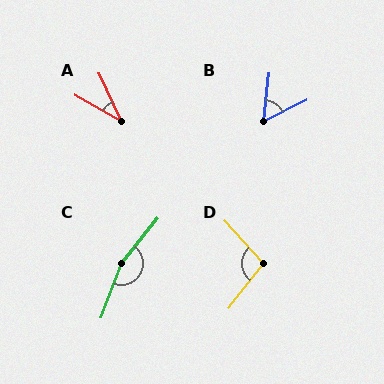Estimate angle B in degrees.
Approximately 57 degrees.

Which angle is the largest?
C, at approximately 162 degrees.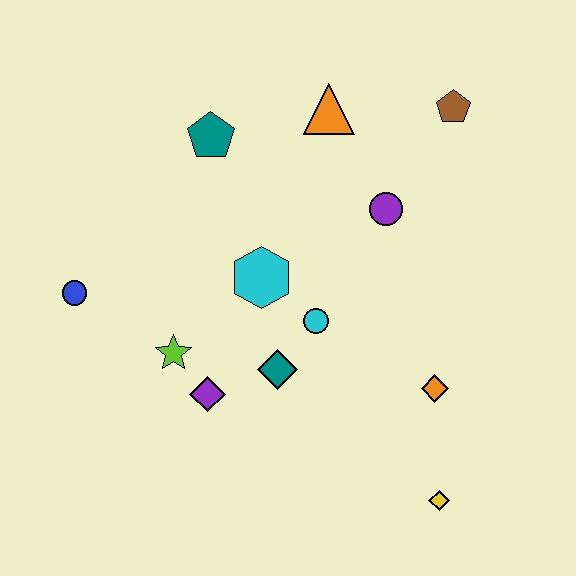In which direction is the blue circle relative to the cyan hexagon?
The blue circle is to the left of the cyan hexagon.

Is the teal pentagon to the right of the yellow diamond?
No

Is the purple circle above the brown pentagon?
No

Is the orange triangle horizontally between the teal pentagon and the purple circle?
Yes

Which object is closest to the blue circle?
The lime star is closest to the blue circle.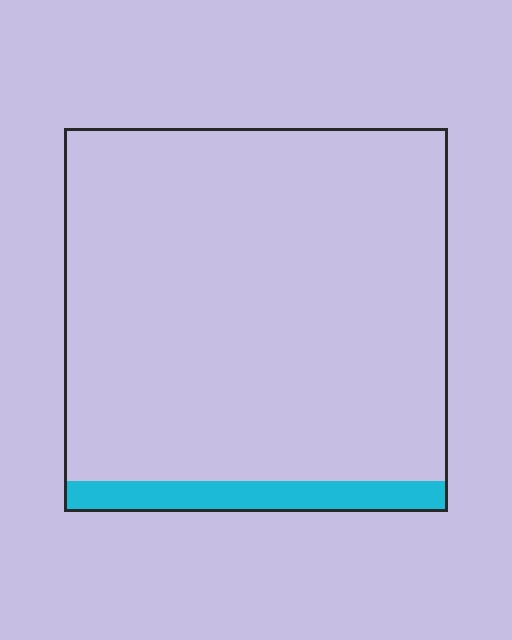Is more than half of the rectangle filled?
No.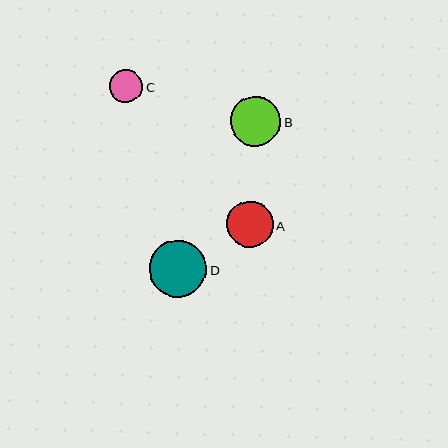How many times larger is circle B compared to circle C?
Circle B is approximately 1.5 times the size of circle C.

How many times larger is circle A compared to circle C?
Circle A is approximately 1.4 times the size of circle C.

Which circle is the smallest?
Circle C is the smallest with a size of approximately 33 pixels.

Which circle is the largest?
Circle D is the largest with a size of approximately 57 pixels.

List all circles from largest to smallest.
From largest to smallest: D, B, A, C.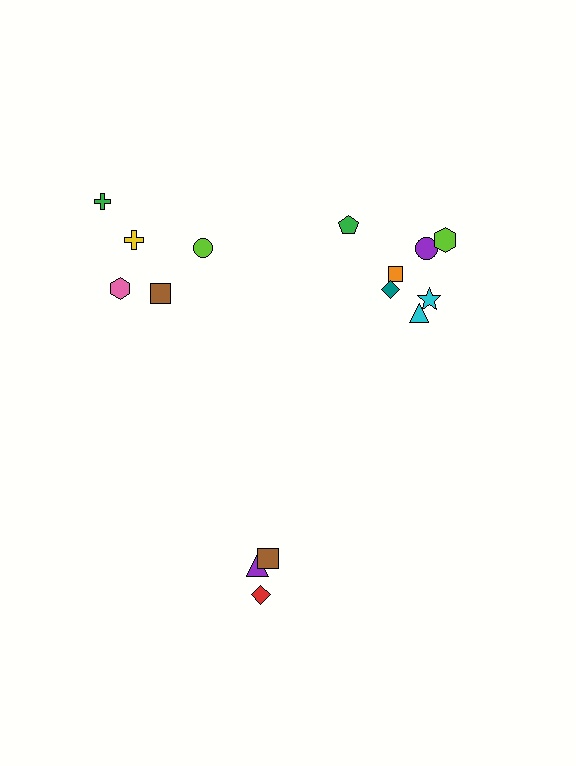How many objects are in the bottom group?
There are 3 objects.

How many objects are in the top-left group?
There are 5 objects.